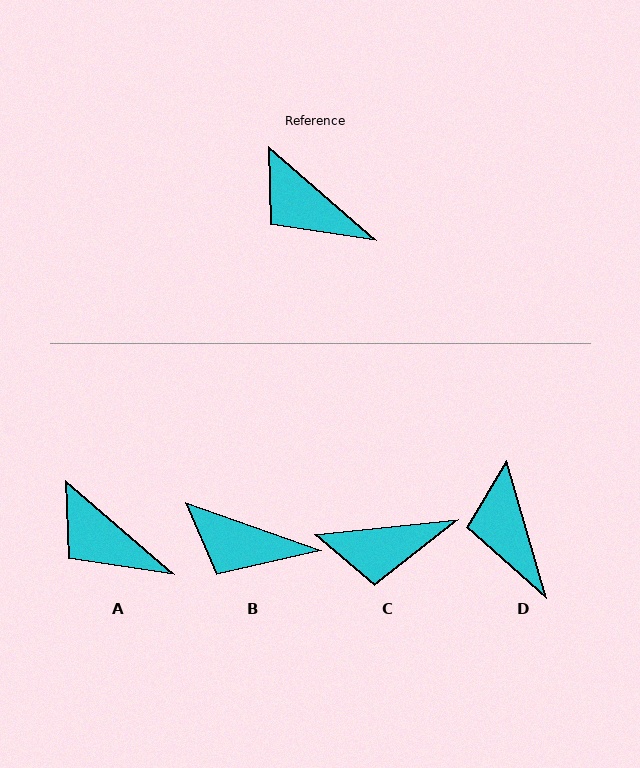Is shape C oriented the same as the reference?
No, it is off by about 47 degrees.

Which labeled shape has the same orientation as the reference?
A.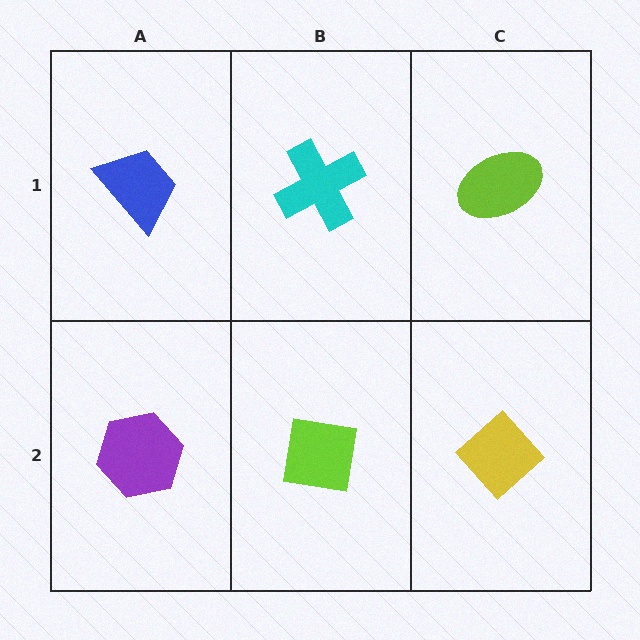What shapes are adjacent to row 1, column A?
A purple hexagon (row 2, column A), a cyan cross (row 1, column B).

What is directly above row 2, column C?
A lime ellipse.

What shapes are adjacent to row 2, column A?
A blue trapezoid (row 1, column A), a lime square (row 2, column B).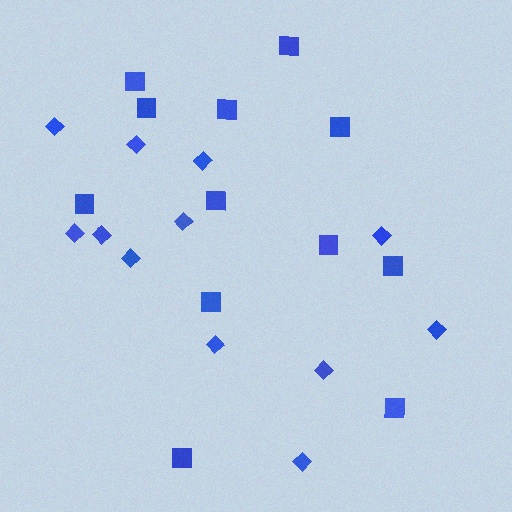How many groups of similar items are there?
There are 2 groups: one group of diamonds (12) and one group of squares (12).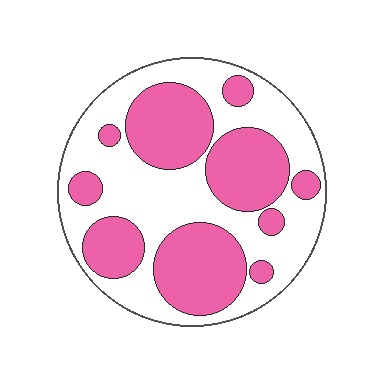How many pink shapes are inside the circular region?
10.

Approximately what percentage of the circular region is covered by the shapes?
Approximately 45%.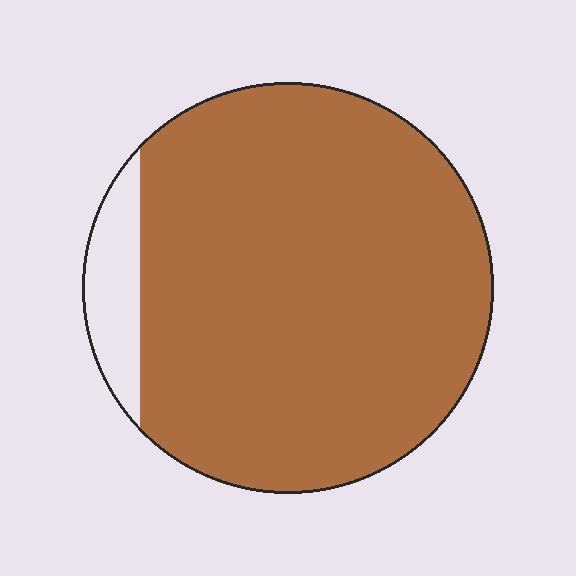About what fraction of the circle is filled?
About nine tenths (9/10).